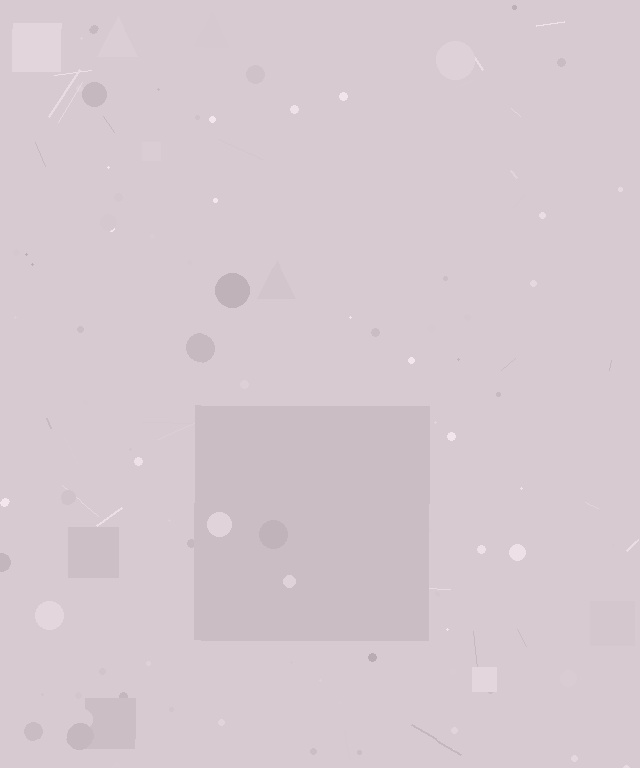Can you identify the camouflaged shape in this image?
The camouflaged shape is a square.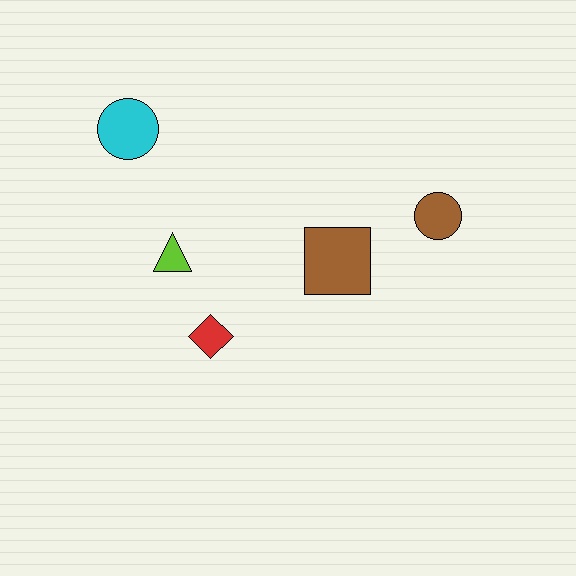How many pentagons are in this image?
There are no pentagons.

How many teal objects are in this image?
There are no teal objects.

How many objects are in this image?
There are 5 objects.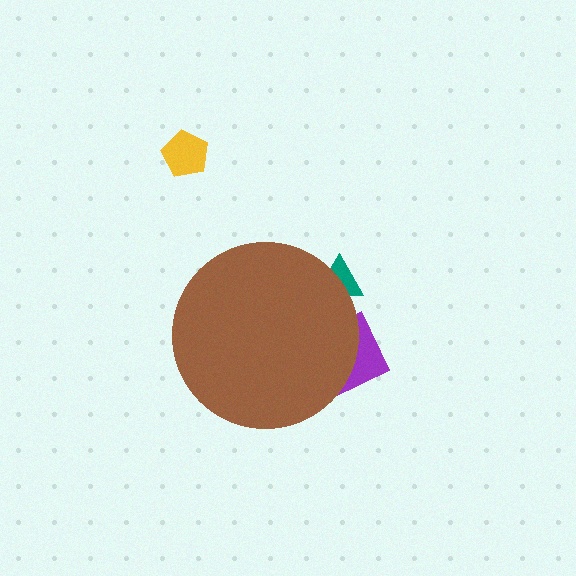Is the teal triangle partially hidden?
Yes, the teal triangle is partially hidden behind the brown circle.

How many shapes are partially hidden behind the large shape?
2 shapes are partially hidden.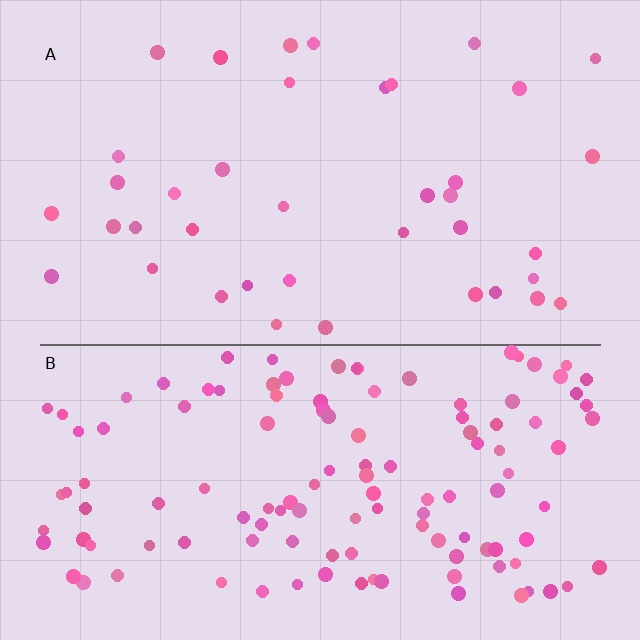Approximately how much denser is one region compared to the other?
Approximately 3.3× — region B over region A.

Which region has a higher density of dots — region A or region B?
B (the bottom).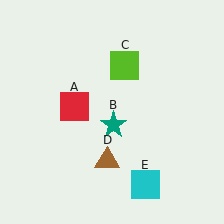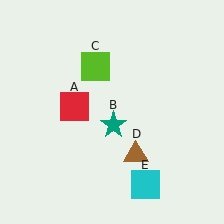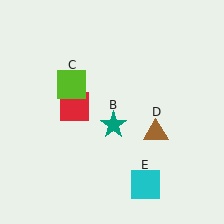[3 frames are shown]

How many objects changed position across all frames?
2 objects changed position: lime square (object C), brown triangle (object D).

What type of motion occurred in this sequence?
The lime square (object C), brown triangle (object D) rotated counterclockwise around the center of the scene.